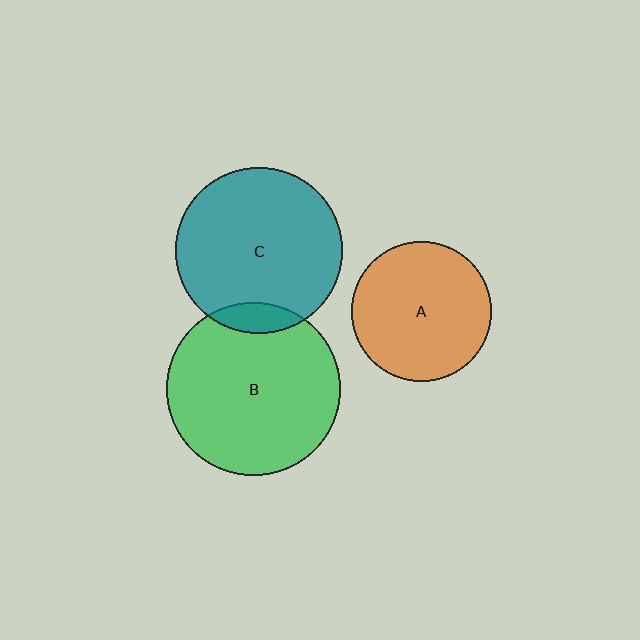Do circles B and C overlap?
Yes.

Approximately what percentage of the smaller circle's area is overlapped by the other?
Approximately 10%.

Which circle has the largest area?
Circle B (green).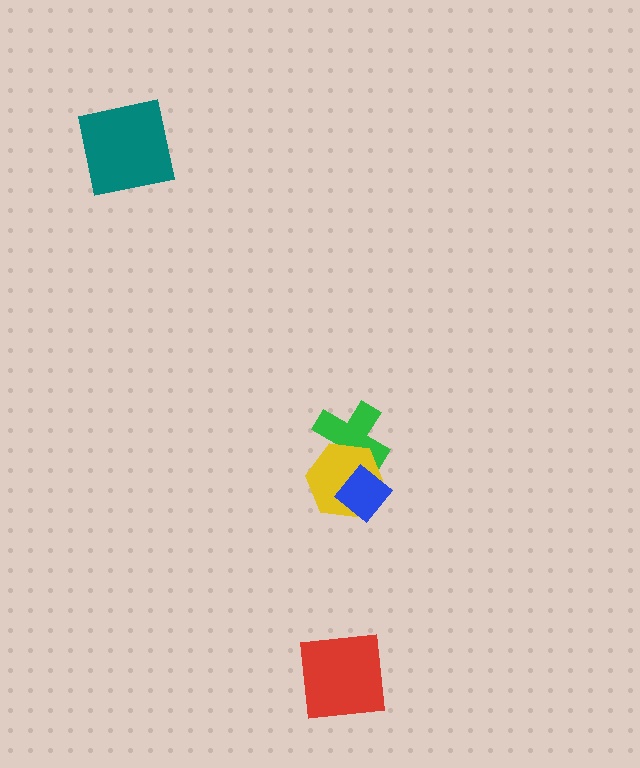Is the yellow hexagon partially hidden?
Yes, it is partially covered by another shape.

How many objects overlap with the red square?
0 objects overlap with the red square.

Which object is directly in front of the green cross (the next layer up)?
The yellow hexagon is directly in front of the green cross.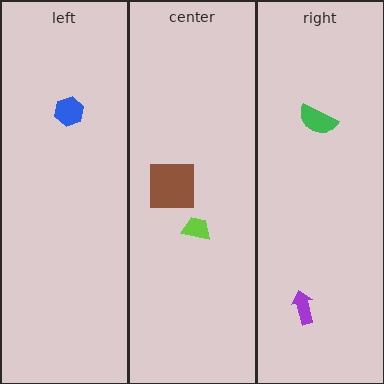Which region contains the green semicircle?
The right region.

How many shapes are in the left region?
1.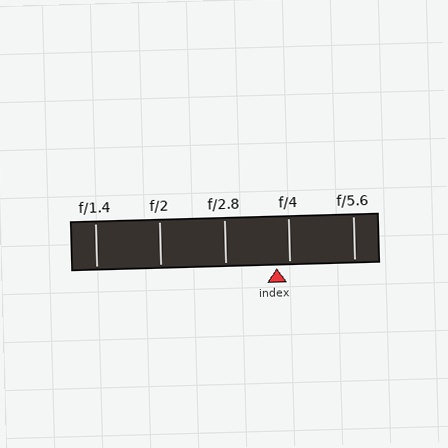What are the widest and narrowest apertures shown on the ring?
The widest aperture shown is f/1.4 and the narrowest is f/5.6.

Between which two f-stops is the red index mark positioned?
The index mark is between f/2.8 and f/4.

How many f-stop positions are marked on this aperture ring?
There are 5 f-stop positions marked.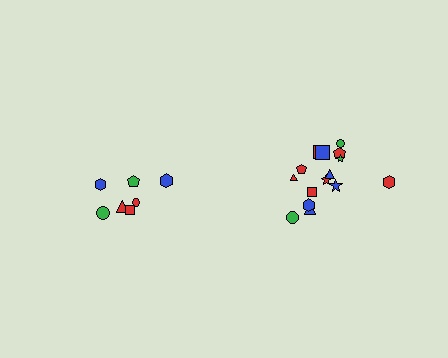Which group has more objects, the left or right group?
The right group.